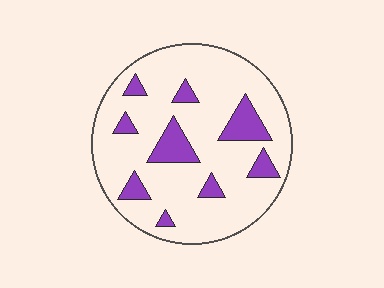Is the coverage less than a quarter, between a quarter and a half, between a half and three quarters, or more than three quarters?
Less than a quarter.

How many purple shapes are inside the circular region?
9.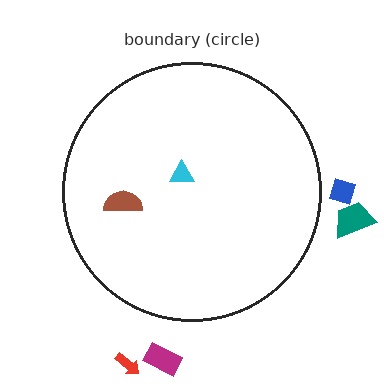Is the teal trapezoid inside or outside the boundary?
Outside.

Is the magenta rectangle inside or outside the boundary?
Outside.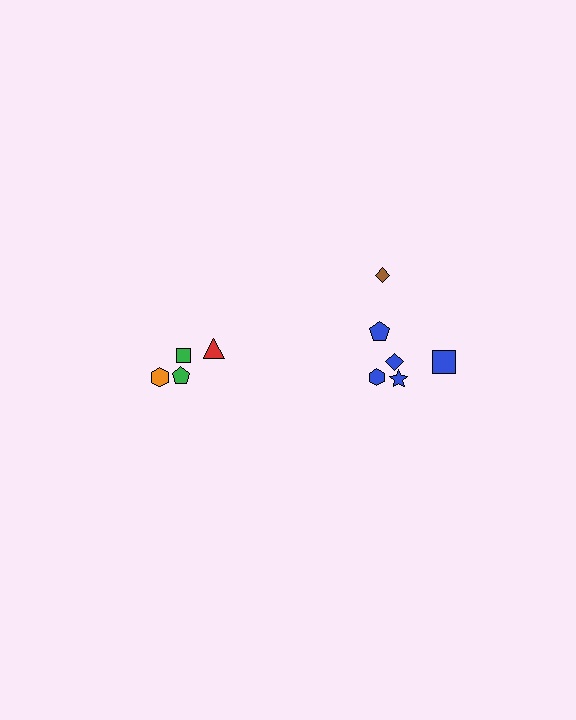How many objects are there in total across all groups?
There are 10 objects.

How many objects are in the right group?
There are 6 objects.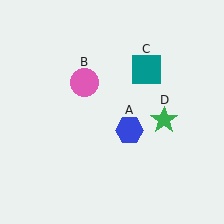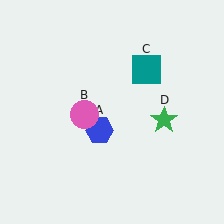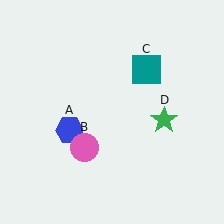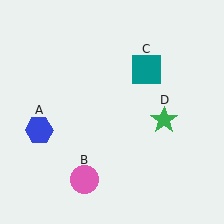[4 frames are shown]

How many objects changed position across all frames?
2 objects changed position: blue hexagon (object A), pink circle (object B).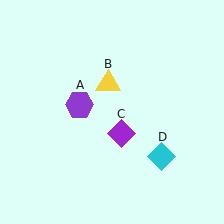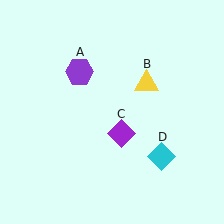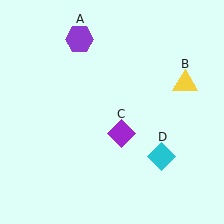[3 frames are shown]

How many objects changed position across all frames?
2 objects changed position: purple hexagon (object A), yellow triangle (object B).